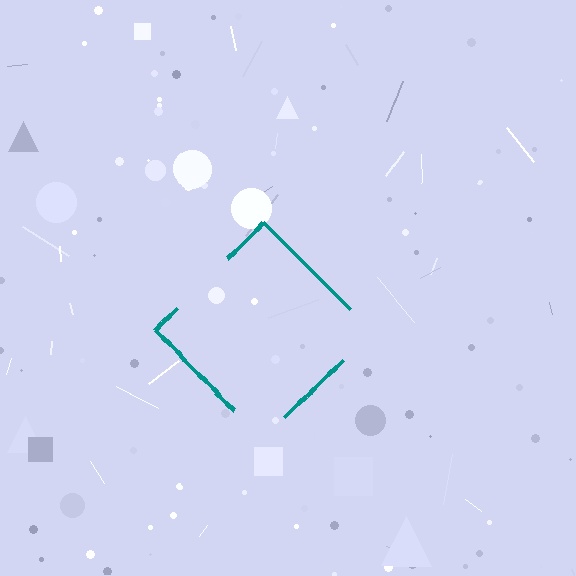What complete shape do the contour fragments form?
The contour fragments form a diamond.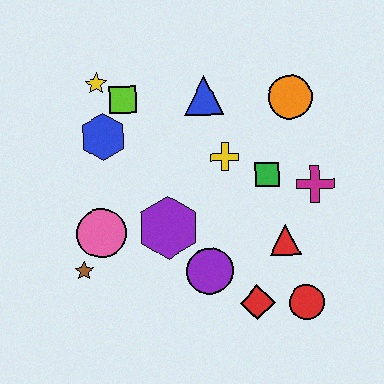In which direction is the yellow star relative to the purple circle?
The yellow star is above the purple circle.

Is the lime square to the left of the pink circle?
No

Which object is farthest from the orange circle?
The brown star is farthest from the orange circle.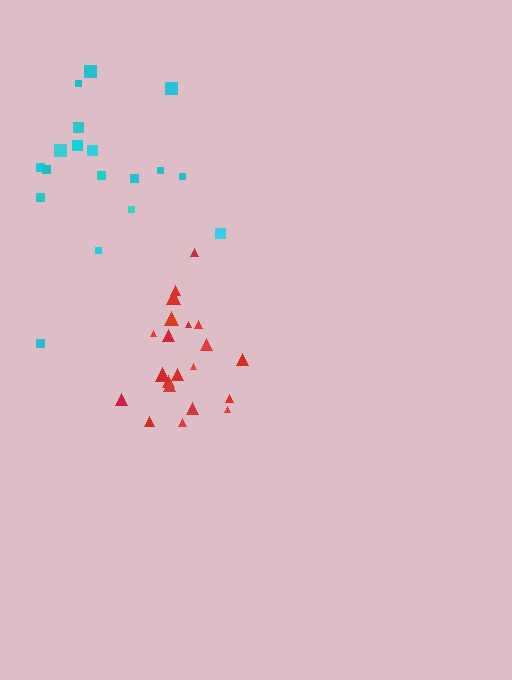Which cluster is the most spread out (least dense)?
Cyan.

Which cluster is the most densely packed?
Red.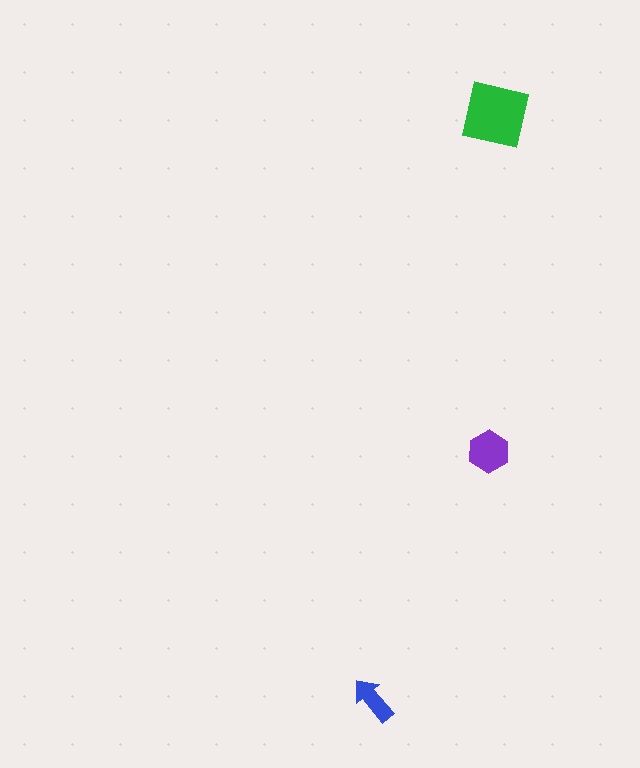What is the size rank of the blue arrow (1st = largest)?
3rd.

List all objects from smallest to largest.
The blue arrow, the purple hexagon, the green square.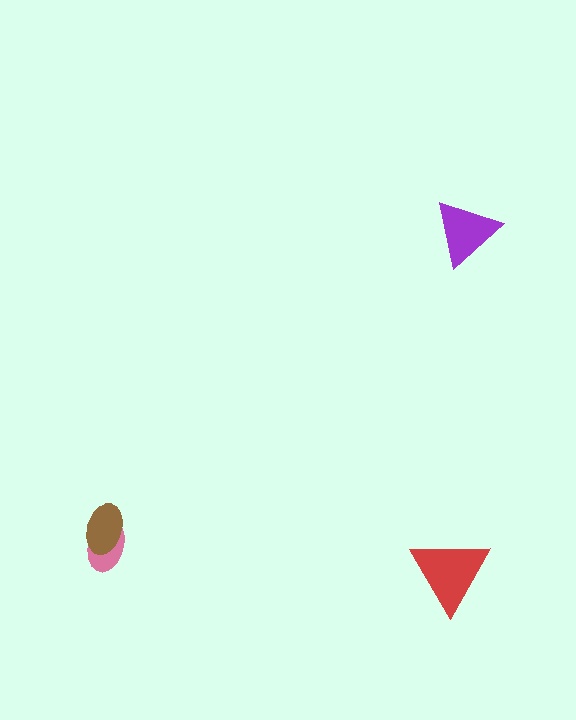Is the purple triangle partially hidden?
No, no other shape covers it.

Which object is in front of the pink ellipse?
The brown ellipse is in front of the pink ellipse.